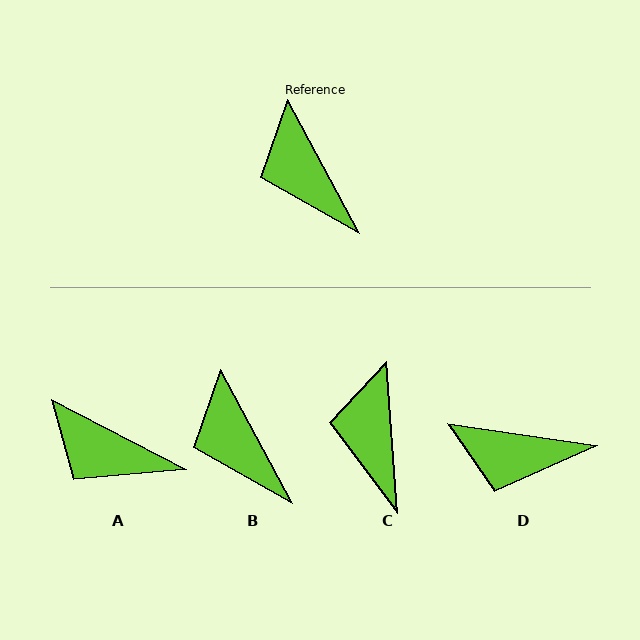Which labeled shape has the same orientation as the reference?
B.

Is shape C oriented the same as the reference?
No, it is off by about 24 degrees.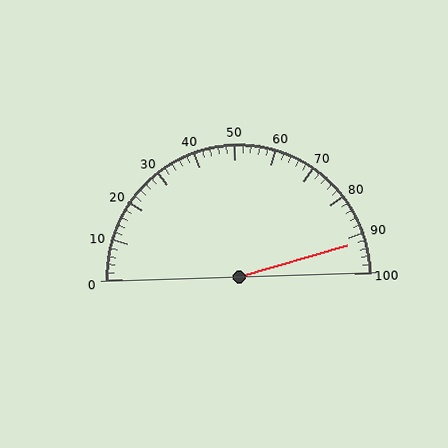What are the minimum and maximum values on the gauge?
The gauge ranges from 0 to 100.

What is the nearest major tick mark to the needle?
The nearest major tick mark is 90.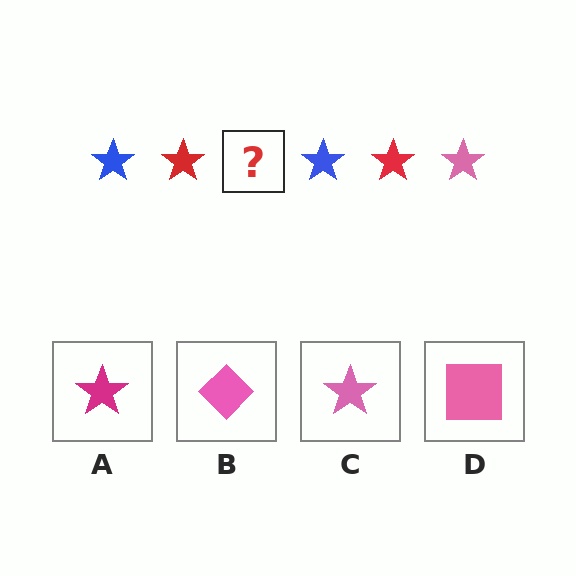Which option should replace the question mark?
Option C.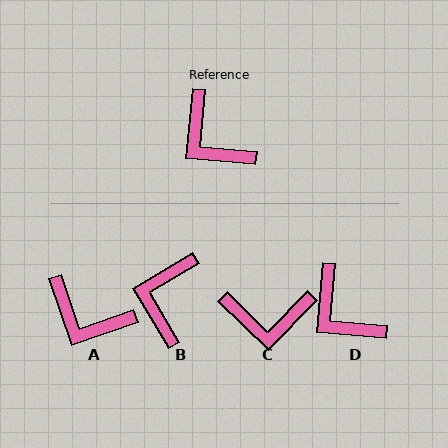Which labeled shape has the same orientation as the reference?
D.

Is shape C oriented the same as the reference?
No, it is off by about 51 degrees.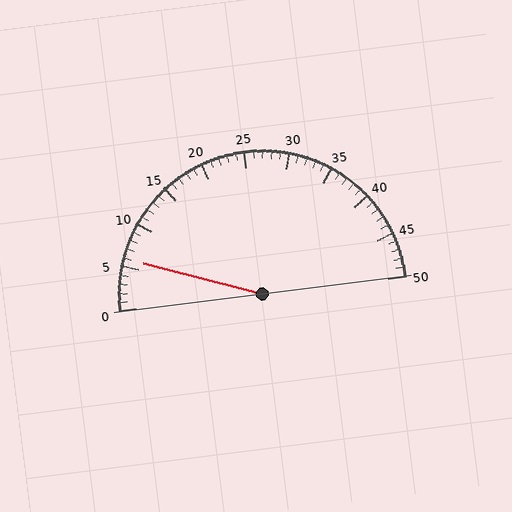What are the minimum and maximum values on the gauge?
The gauge ranges from 0 to 50.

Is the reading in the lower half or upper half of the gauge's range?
The reading is in the lower half of the range (0 to 50).